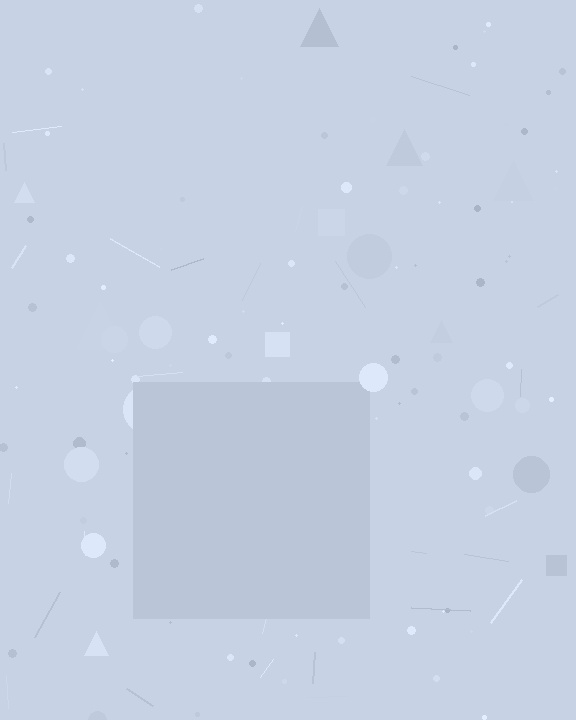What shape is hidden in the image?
A square is hidden in the image.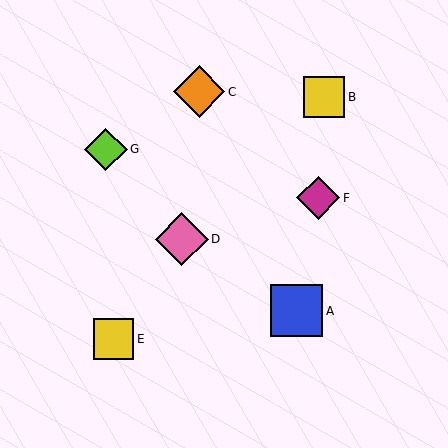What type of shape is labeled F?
Shape F is a magenta diamond.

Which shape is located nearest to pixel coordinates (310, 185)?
The magenta diamond (labeled F) at (318, 198) is nearest to that location.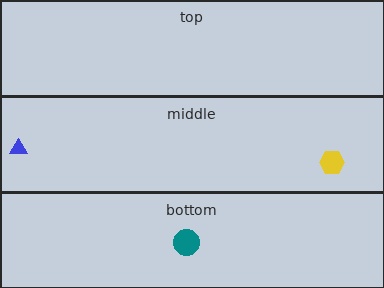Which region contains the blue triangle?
The middle region.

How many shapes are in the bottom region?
1.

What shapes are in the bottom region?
The teal circle.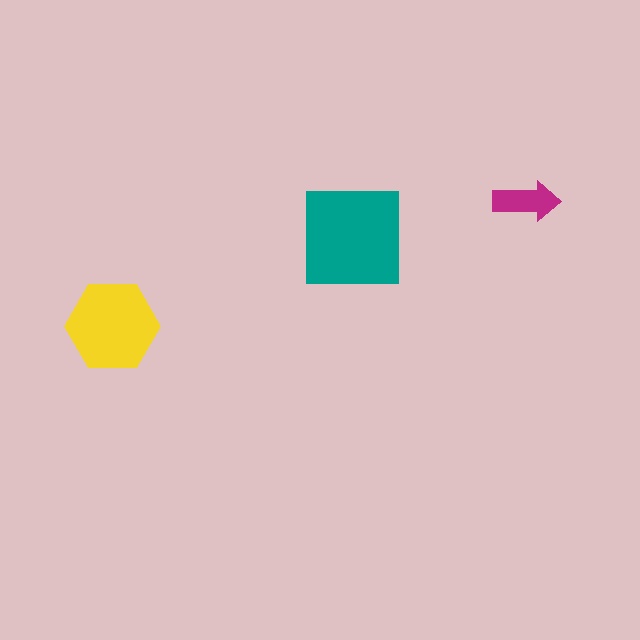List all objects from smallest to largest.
The magenta arrow, the yellow hexagon, the teal square.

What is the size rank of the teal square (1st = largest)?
1st.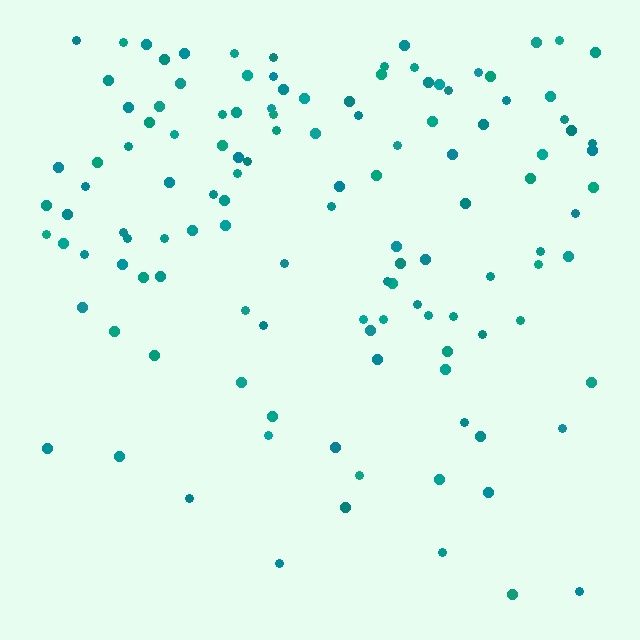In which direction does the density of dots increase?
From bottom to top, with the top side densest.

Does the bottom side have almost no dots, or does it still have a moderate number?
Still a moderate number, just noticeably fewer than the top.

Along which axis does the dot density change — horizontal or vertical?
Vertical.